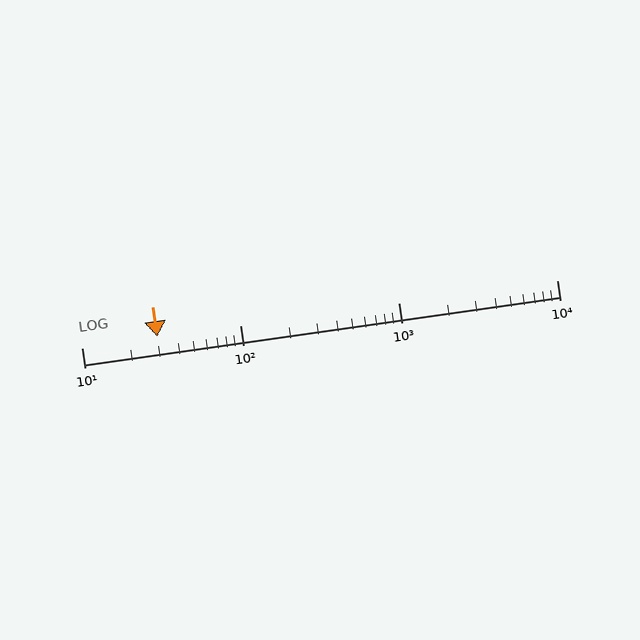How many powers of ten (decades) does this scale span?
The scale spans 3 decades, from 10 to 10000.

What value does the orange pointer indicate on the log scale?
The pointer indicates approximately 30.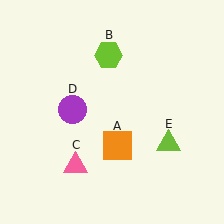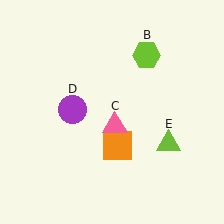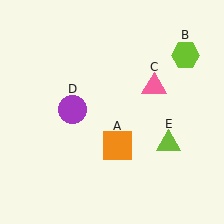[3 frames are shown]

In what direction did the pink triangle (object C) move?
The pink triangle (object C) moved up and to the right.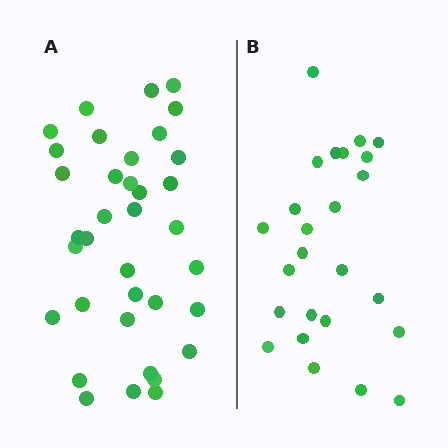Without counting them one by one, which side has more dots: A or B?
Region A (the left region) has more dots.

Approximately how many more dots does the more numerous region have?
Region A has roughly 12 or so more dots than region B.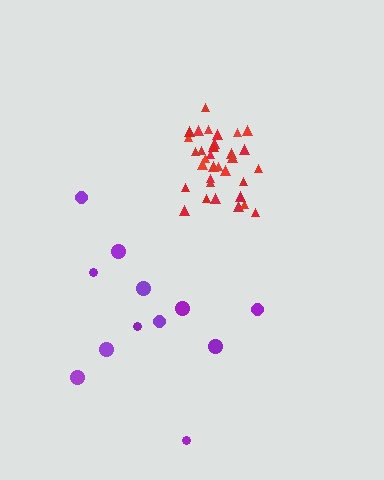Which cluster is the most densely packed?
Red.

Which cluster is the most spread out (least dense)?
Purple.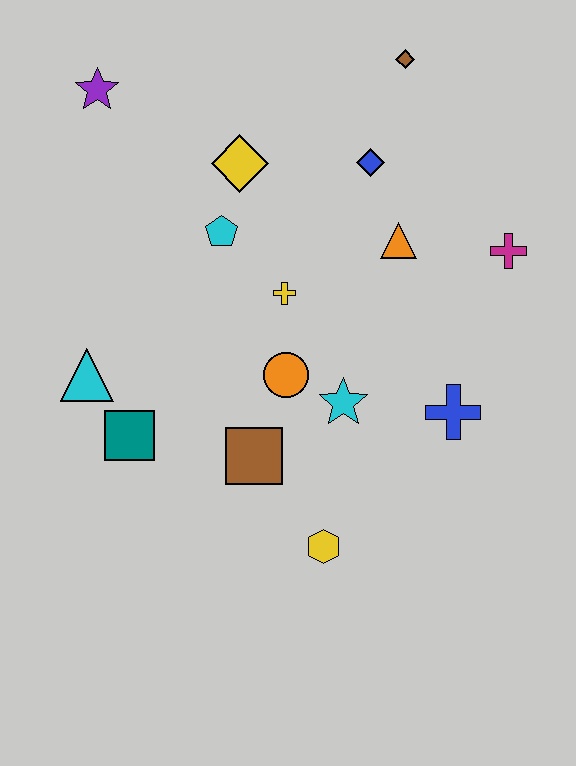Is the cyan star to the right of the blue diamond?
No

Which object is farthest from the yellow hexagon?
The purple star is farthest from the yellow hexagon.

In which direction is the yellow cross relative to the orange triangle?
The yellow cross is to the left of the orange triangle.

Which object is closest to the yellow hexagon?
The brown square is closest to the yellow hexagon.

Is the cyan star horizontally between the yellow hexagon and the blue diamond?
Yes